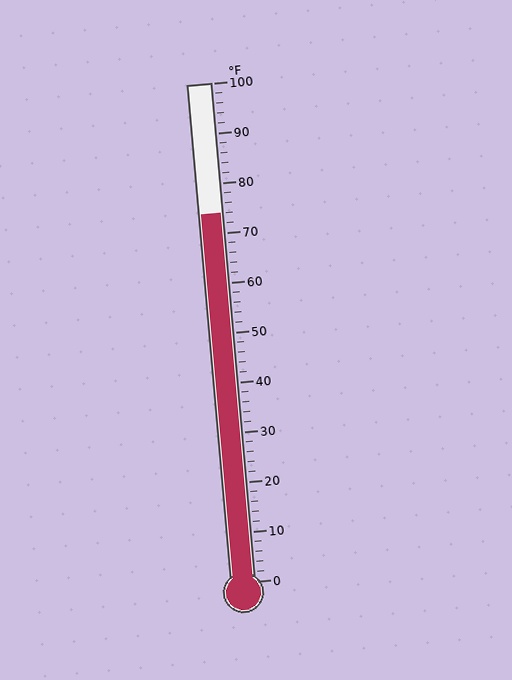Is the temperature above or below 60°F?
The temperature is above 60°F.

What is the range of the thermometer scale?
The thermometer scale ranges from 0°F to 100°F.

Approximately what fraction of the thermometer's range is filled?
The thermometer is filled to approximately 75% of its range.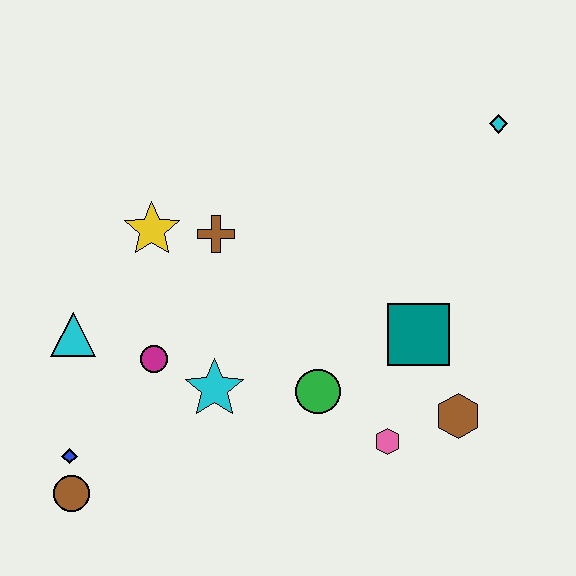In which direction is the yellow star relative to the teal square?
The yellow star is to the left of the teal square.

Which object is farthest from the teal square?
The brown circle is farthest from the teal square.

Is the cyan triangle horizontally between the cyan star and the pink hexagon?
No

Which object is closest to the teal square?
The brown hexagon is closest to the teal square.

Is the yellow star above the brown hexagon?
Yes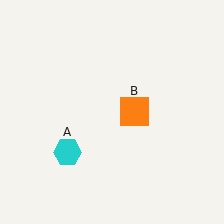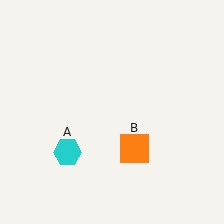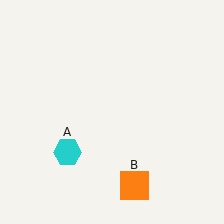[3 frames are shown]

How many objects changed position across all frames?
1 object changed position: orange square (object B).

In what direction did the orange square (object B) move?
The orange square (object B) moved down.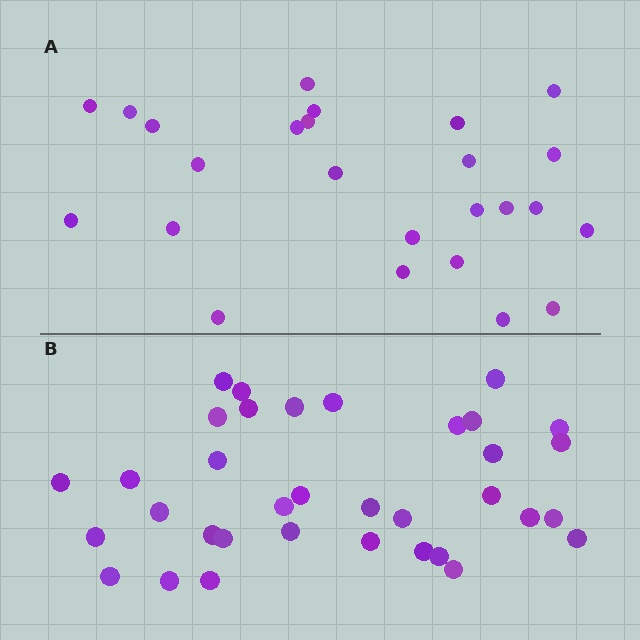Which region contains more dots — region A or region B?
Region B (the bottom region) has more dots.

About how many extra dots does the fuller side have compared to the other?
Region B has roughly 10 or so more dots than region A.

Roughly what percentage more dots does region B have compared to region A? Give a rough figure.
About 40% more.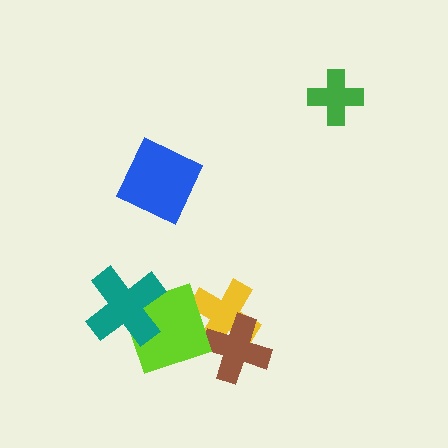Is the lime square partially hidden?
Yes, it is partially covered by another shape.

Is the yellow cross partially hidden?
Yes, it is partially covered by another shape.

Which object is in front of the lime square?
The teal cross is in front of the lime square.